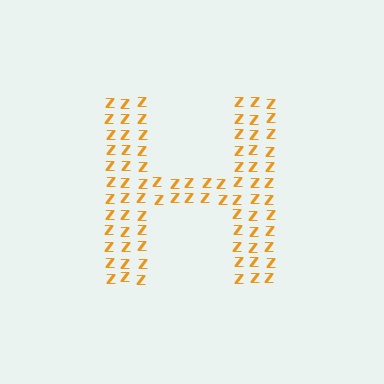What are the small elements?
The small elements are letter Z's.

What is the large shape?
The large shape is the letter H.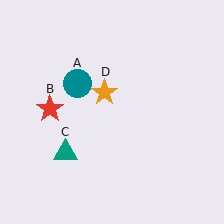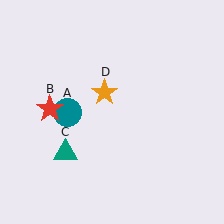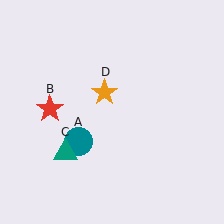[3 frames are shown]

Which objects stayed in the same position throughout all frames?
Red star (object B) and teal triangle (object C) and orange star (object D) remained stationary.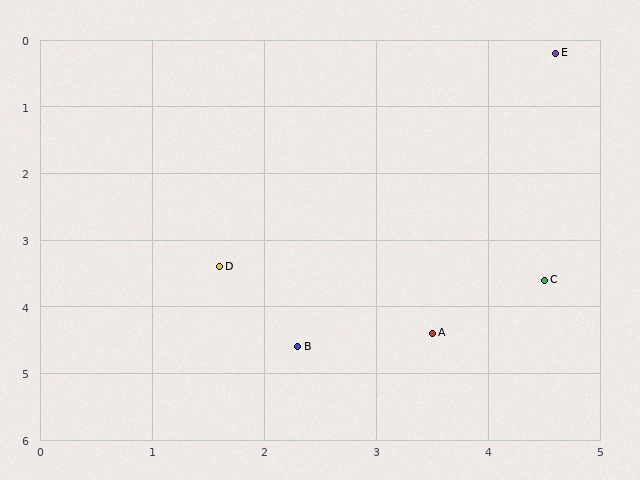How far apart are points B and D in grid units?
Points B and D are about 1.4 grid units apart.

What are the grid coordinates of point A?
Point A is at approximately (3.5, 4.4).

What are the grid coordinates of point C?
Point C is at approximately (4.5, 3.6).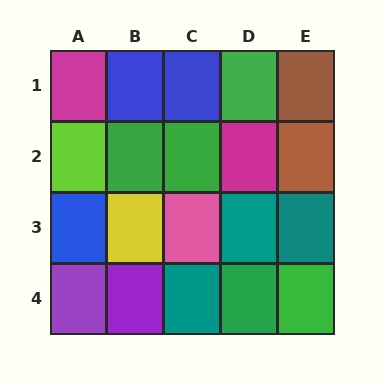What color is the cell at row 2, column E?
Brown.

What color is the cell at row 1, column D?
Green.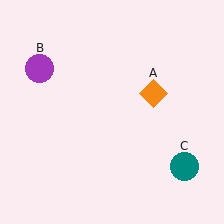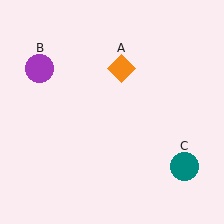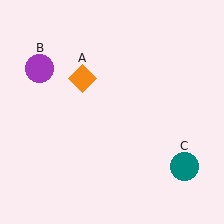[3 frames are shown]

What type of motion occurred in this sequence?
The orange diamond (object A) rotated counterclockwise around the center of the scene.